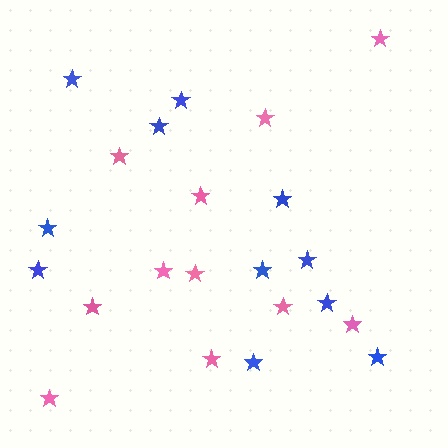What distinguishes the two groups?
There are 2 groups: one group of pink stars (11) and one group of blue stars (11).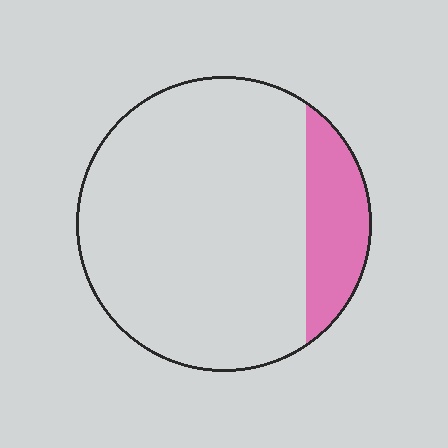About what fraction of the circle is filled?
About one sixth (1/6).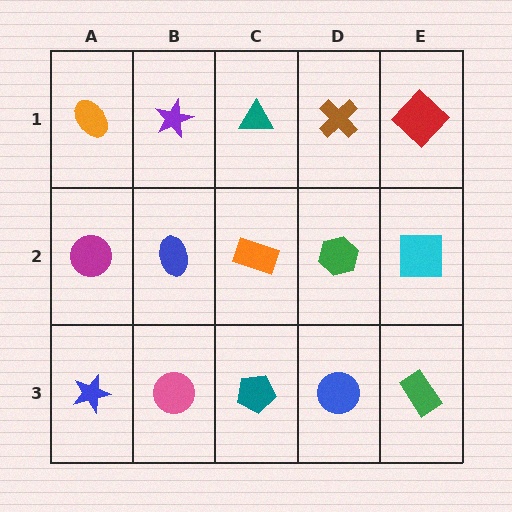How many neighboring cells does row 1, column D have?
3.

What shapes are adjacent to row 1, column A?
A magenta circle (row 2, column A), a purple star (row 1, column B).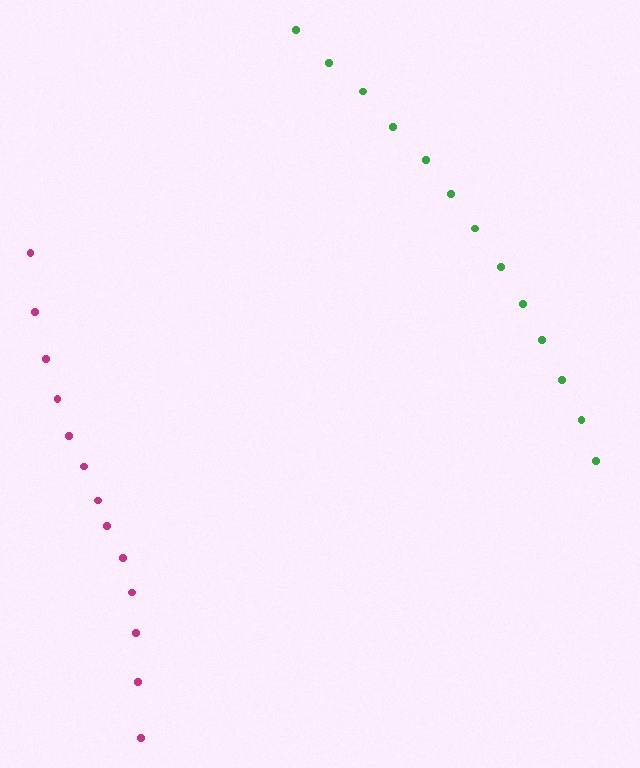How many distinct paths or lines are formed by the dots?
There are 2 distinct paths.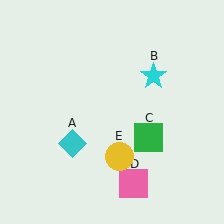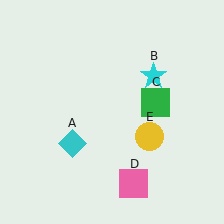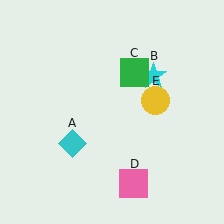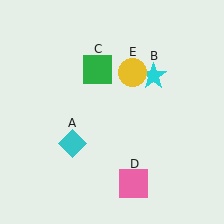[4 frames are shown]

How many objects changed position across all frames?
2 objects changed position: green square (object C), yellow circle (object E).